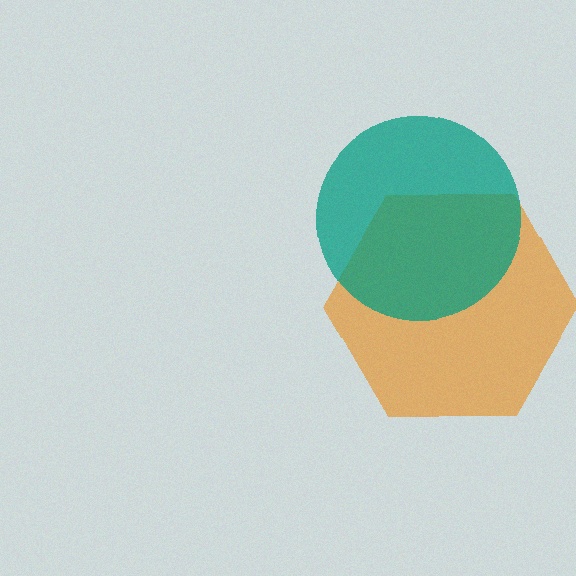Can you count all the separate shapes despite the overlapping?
Yes, there are 2 separate shapes.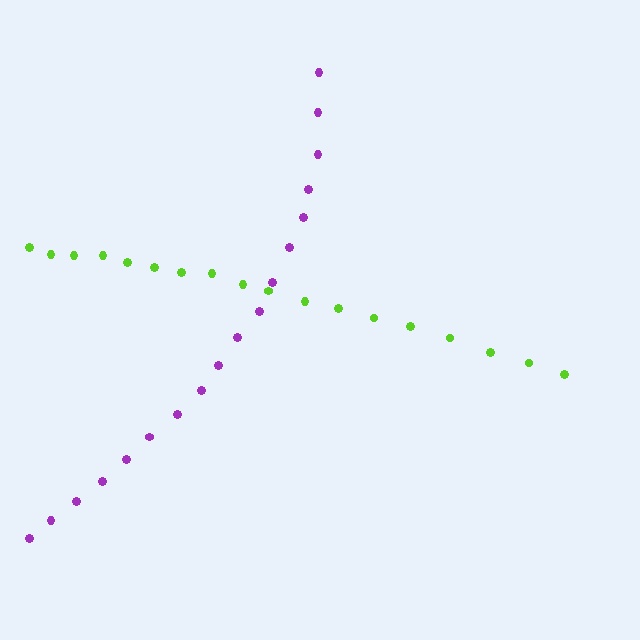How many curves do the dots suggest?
There are 2 distinct paths.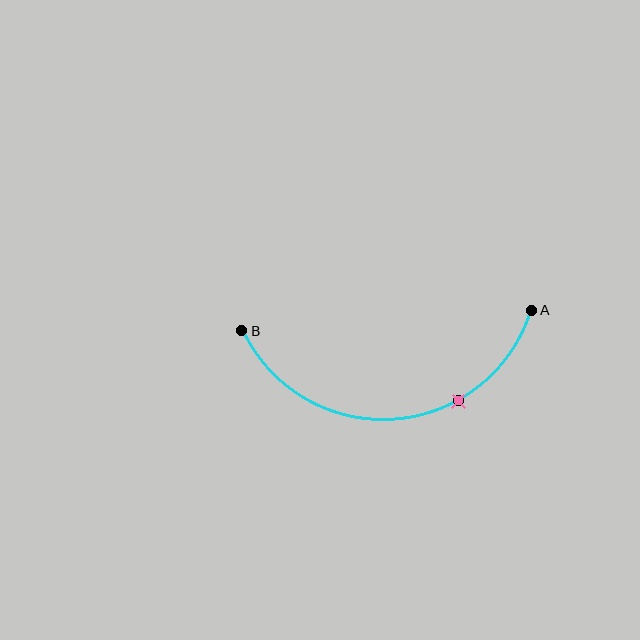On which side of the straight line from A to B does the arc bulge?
The arc bulges below the straight line connecting A and B.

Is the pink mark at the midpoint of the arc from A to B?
No. The pink mark lies on the arc but is closer to endpoint A. The arc midpoint would be at the point on the curve equidistant along the arc from both A and B.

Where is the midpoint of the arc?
The arc midpoint is the point on the curve farthest from the straight line joining A and B. It sits below that line.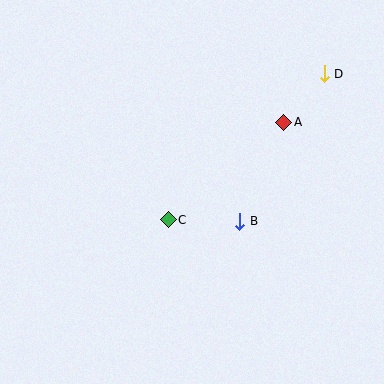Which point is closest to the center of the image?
Point C at (168, 220) is closest to the center.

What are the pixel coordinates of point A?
Point A is at (284, 122).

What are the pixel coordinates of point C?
Point C is at (168, 220).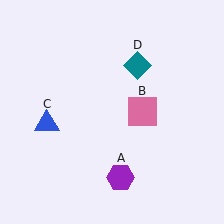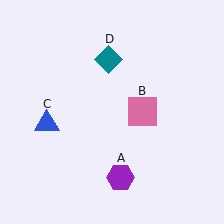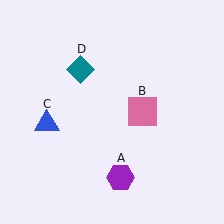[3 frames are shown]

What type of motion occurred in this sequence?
The teal diamond (object D) rotated counterclockwise around the center of the scene.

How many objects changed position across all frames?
1 object changed position: teal diamond (object D).